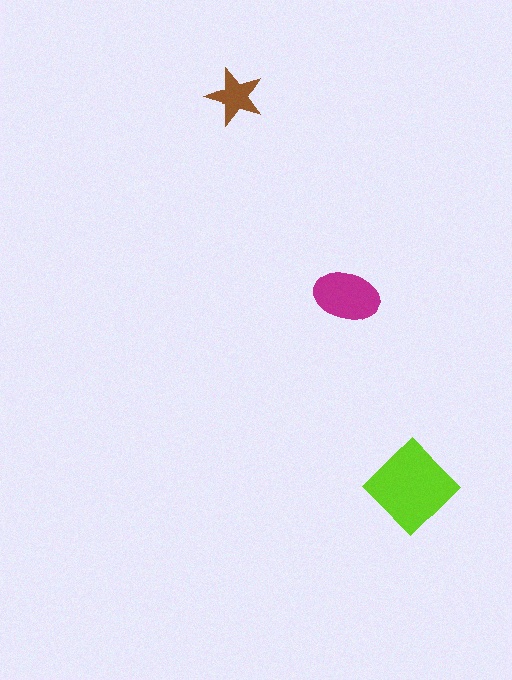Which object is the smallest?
The brown star.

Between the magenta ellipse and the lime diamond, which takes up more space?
The lime diamond.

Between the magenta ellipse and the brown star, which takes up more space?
The magenta ellipse.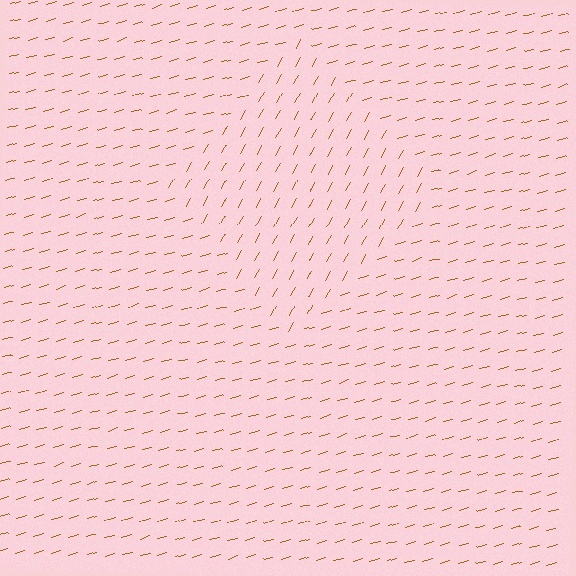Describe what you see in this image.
The image is filled with small brown line segments. A diamond region in the image has lines oriented differently from the surrounding lines, creating a visible texture boundary.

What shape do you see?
I see a diamond.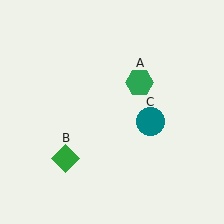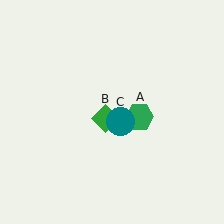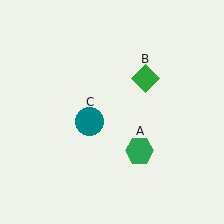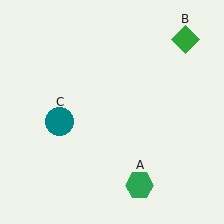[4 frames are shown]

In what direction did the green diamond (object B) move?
The green diamond (object B) moved up and to the right.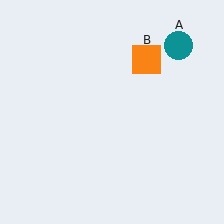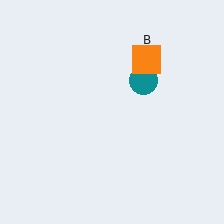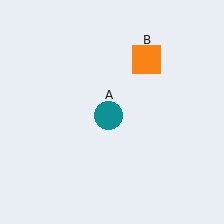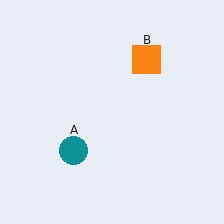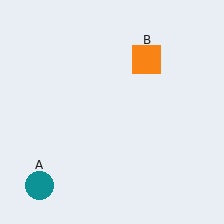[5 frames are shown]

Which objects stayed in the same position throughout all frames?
Orange square (object B) remained stationary.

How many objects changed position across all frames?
1 object changed position: teal circle (object A).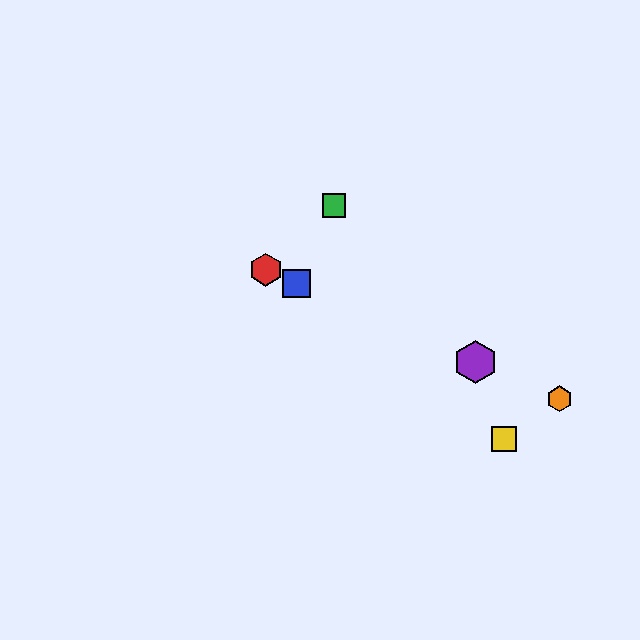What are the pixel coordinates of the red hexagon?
The red hexagon is at (266, 270).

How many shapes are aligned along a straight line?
4 shapes (the red hexagon, the blue square, the purple hexagon, the orange hexagon) are aligned along a straight line.